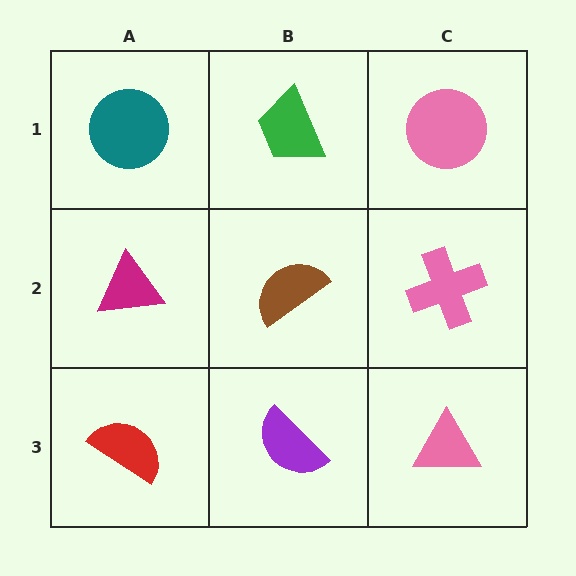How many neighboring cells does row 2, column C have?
3.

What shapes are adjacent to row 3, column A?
A magenta triangle (row 2, column A), a purple semicircle (row 3, column B).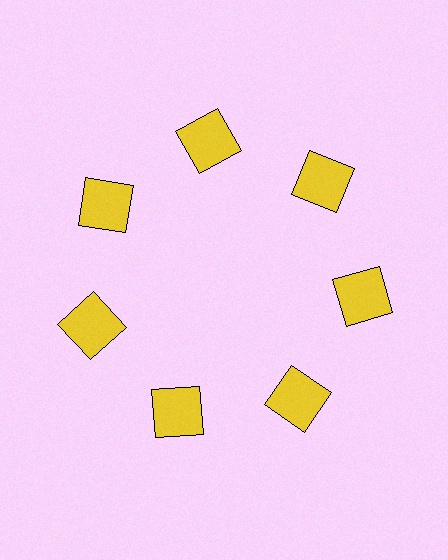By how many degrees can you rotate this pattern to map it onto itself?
The pattern maps onto itself every 51 degrees of rotation.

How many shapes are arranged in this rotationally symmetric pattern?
There are 7 shapes, arranged in 7 groups of 1.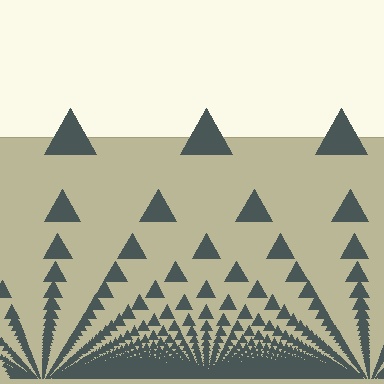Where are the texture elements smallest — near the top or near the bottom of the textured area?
Near the bottom.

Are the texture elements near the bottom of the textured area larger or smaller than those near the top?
Smaller. The gradient is inverted — elements near the bottom are smaller and denser.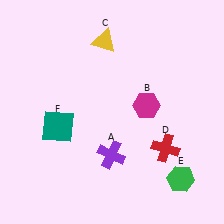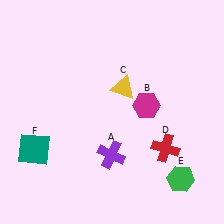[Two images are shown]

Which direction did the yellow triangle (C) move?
The yellow triangle (C) moved down.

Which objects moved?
The objects that moved are: the yellow triangle (C), the teal square (F).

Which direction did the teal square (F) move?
The teal square (F) moved left.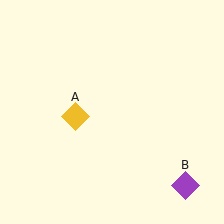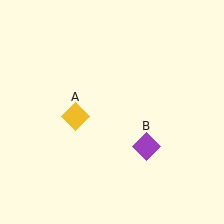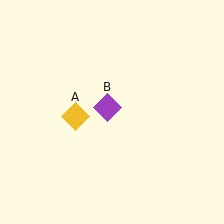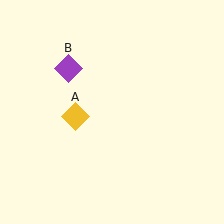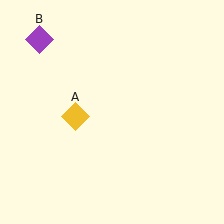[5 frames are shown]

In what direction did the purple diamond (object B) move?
The purple diamond (object B) moved up and to the left.